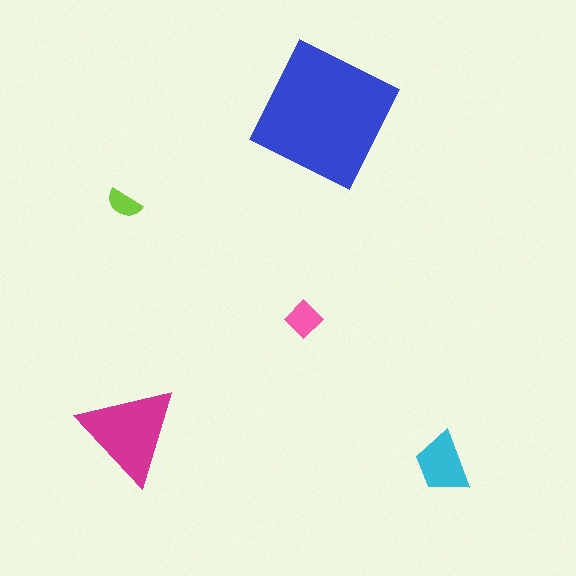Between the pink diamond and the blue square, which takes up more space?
The blue square.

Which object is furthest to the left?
The lime semicircle is leftmost.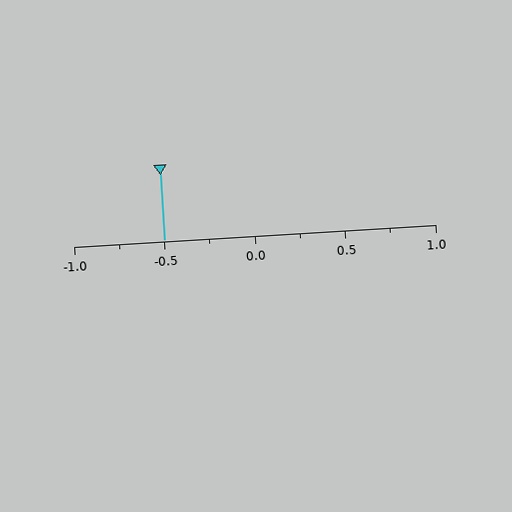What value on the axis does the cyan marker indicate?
The marker indicates approximately -0.5.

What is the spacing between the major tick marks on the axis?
The major ticks are spaced 0.5 apart.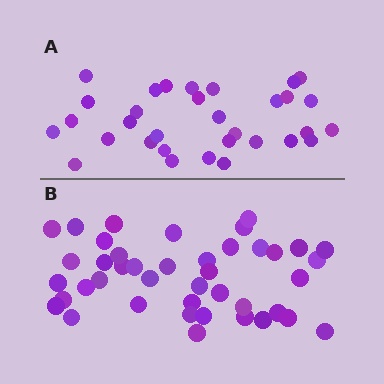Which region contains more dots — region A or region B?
Region B (the bottom region) has more dots.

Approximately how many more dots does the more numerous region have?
Region B has roughly 10 or so more dots than region A.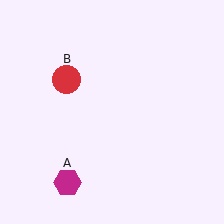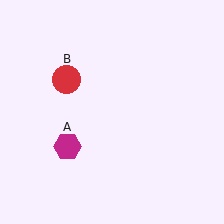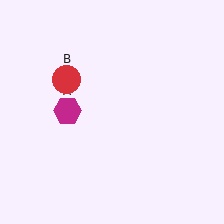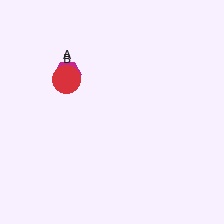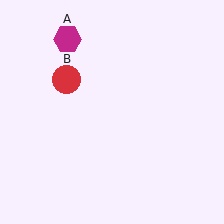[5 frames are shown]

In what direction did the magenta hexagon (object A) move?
The magenta hexagon (object A) moved up.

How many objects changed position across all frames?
1 object changed position: magenta hexagon (object A).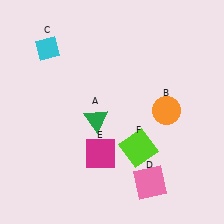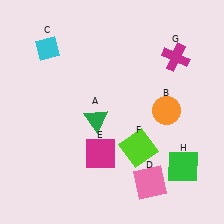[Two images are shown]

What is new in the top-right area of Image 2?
A magenta cross (G) was added in the top-right area of Image 2.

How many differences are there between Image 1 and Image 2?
There are 2 differences between the two images.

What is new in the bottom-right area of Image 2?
A green square (H) was added in the bottom-right area of Image 2.